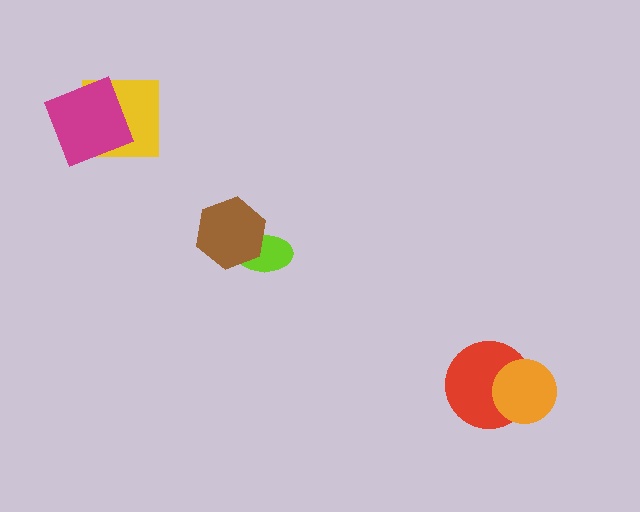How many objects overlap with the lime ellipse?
1 object overlaps with the lime ellipse.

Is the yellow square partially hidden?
Yes, it is partially covered by another shape.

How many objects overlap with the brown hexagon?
1 object overlaps with the brown hexagon.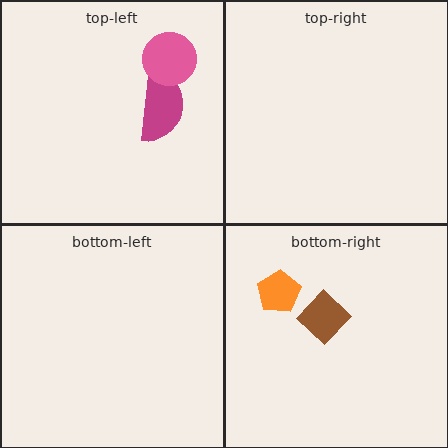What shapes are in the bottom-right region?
The orange pentagon, the brown diamond.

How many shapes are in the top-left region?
2.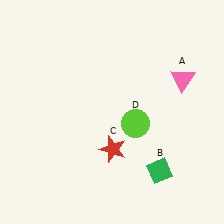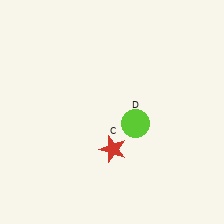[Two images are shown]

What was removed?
The green diamond (B), the pink triangle (A) were removed in Image 2.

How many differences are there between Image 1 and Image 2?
There are 2 differences between the two images.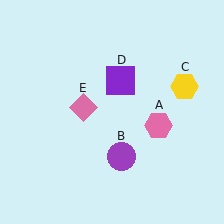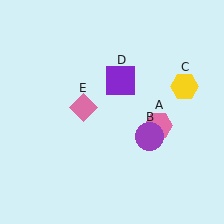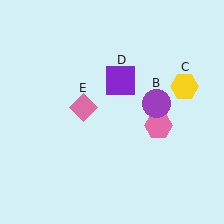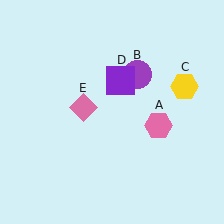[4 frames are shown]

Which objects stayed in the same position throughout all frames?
Pink hexagon (object A) and yellow hexagon (object C) and purple square (object D) and pink diamond (object E) remained stationary.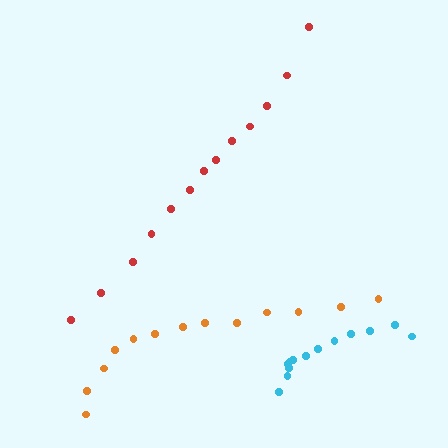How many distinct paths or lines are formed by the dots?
There are 3 distinct paths.